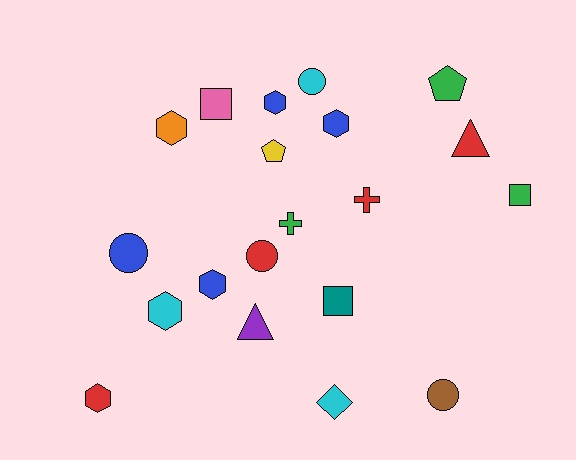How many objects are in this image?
There are 20 objects.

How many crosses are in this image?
There are 2 crosses.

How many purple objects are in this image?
There is 1 purple object.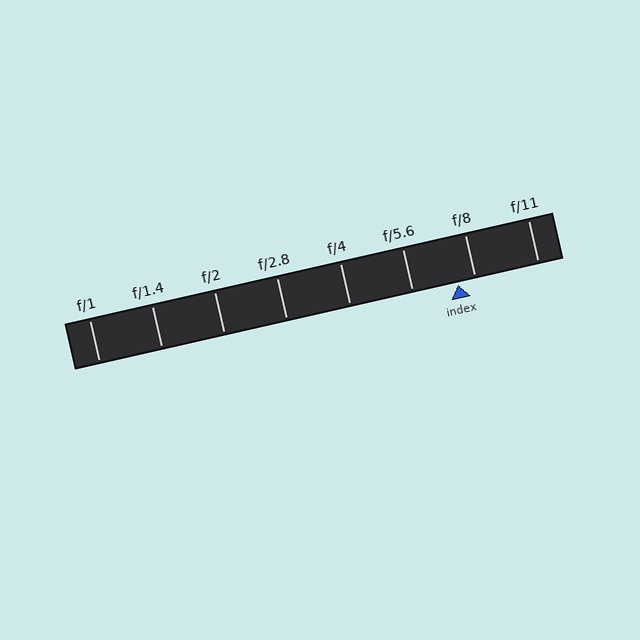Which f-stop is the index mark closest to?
The index mark is closest to f/8.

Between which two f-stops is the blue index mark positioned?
The index mark is between f/5.6 and f/8.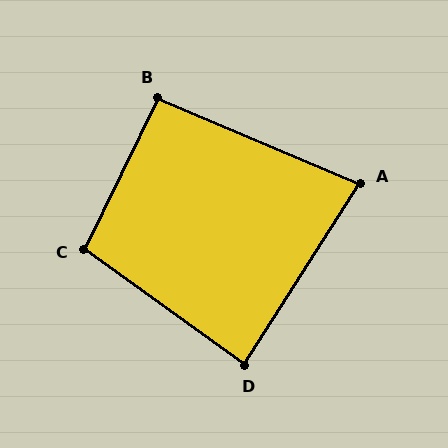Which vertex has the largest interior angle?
C, at approximately 100 degrees.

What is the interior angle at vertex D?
Approximately 87 degrees (approximately right).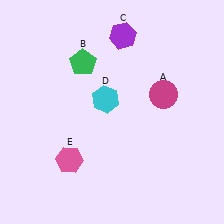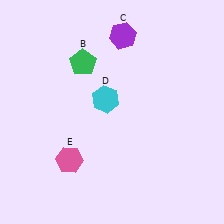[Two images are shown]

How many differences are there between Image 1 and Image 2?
There is 1 difference between the two images.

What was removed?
The magenta circle (A) was removed in Image 2.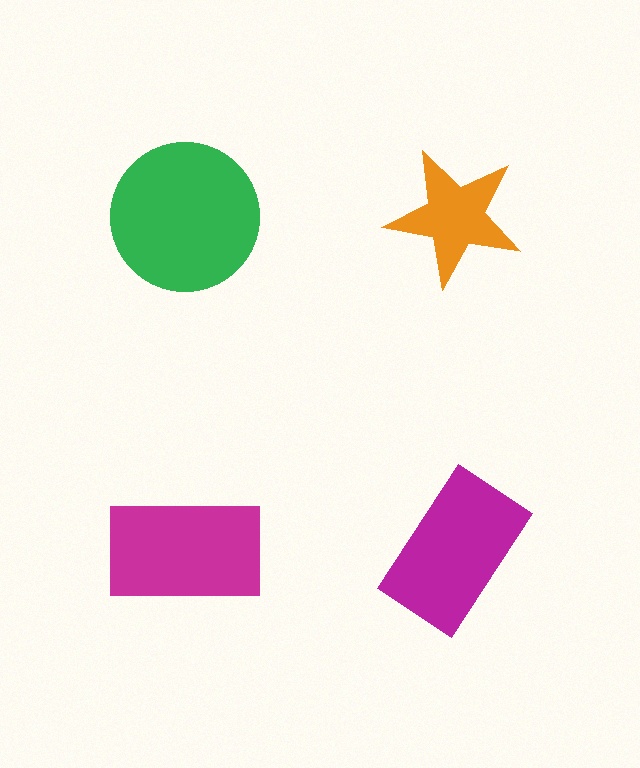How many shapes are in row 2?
2 shapes.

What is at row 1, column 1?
A green circle.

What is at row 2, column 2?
A magenta rectangle.